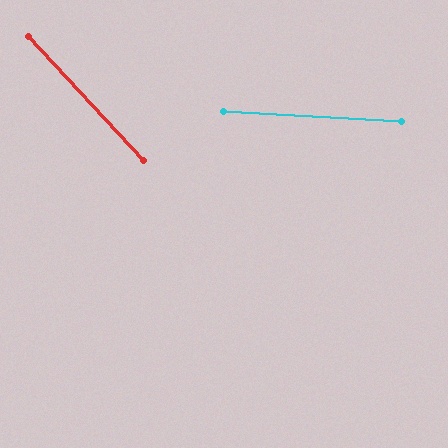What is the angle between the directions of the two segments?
Approximately 44 degrees.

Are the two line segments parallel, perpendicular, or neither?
Neither parallel nor perpendicular — they differ by about 44°.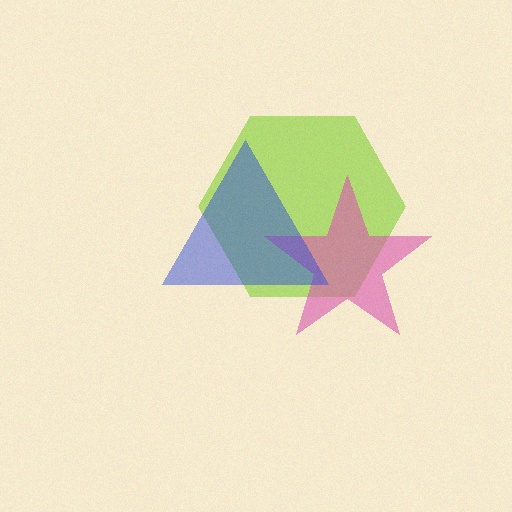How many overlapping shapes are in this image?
There are 3 overlapping shapes in the image.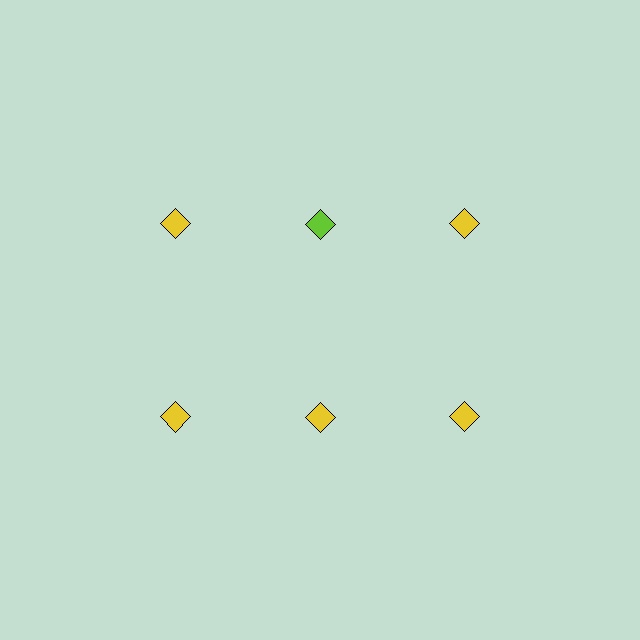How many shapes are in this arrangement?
There are 6 shapes arranged in a grid pattern.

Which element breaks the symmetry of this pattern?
The lime diamond in the top row, second from left column breaks the symmetry. All other shapes are yellow diamonds.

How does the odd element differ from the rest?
It has a different color: lime instead of yellow.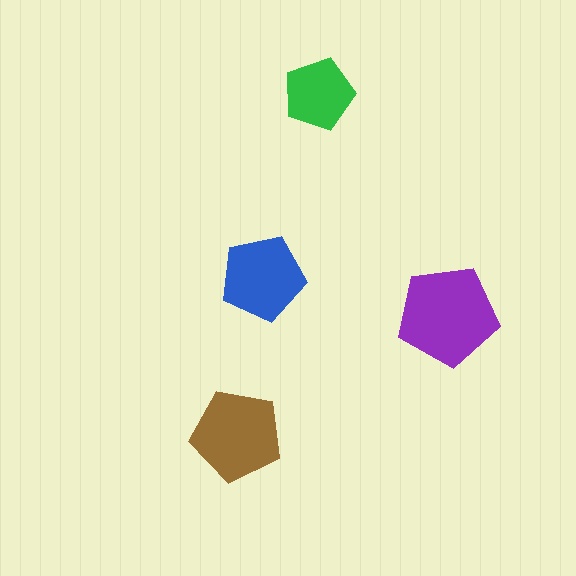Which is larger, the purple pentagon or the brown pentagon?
The purple one.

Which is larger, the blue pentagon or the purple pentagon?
The purple one.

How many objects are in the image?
There are 4 objects in the image.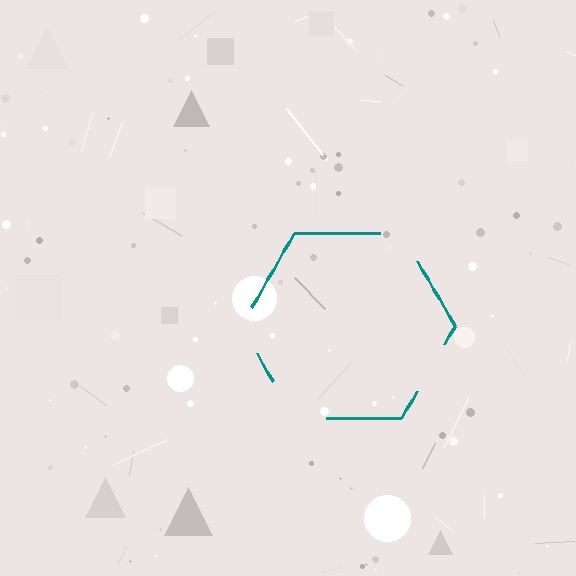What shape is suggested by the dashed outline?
The dashed outline suggests a hexagon.